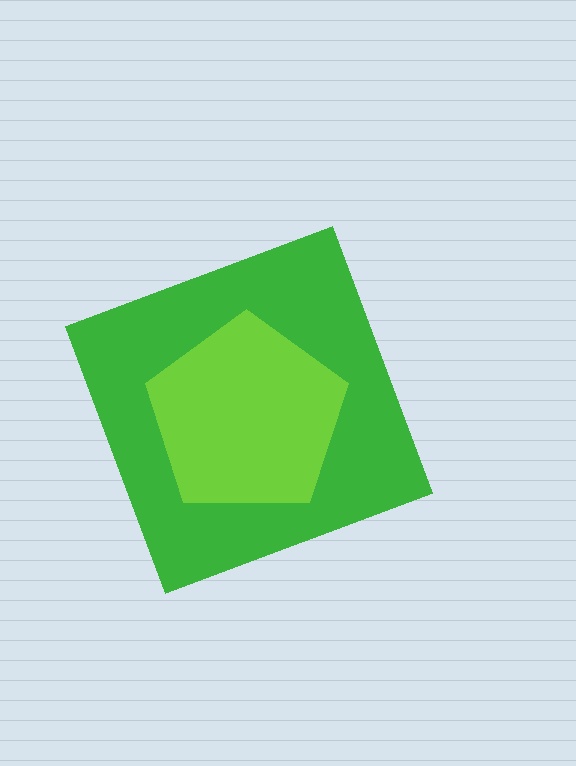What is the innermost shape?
The lime pentagon.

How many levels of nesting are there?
2.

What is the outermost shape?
The green diamond.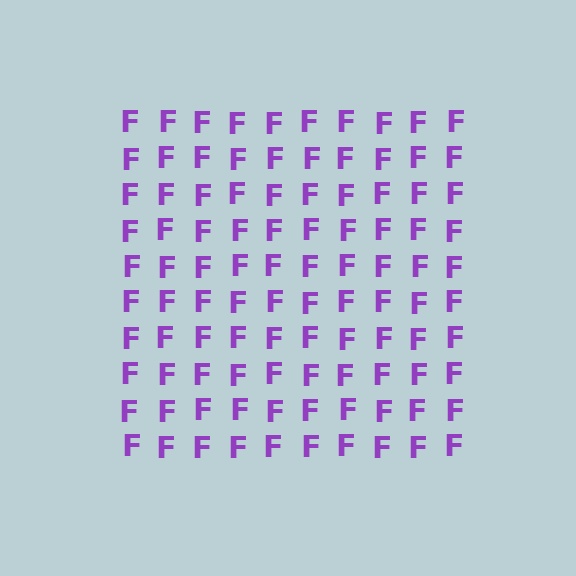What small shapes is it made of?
It is made of small letter F's.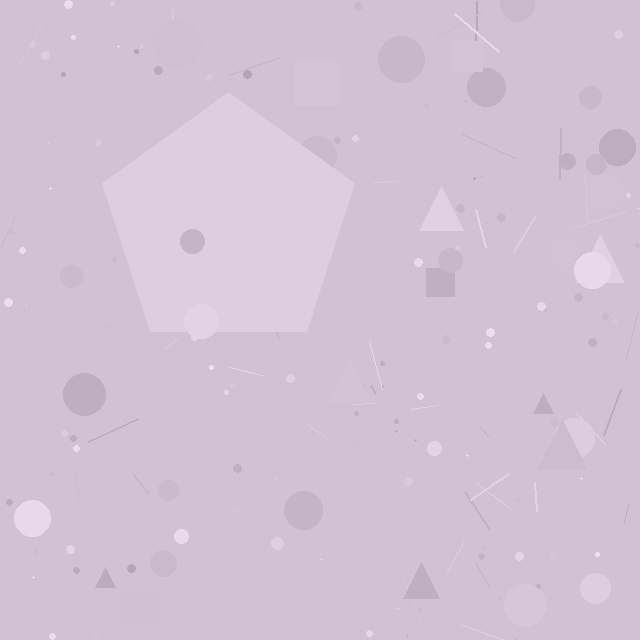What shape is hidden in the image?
A pentagon is hidden in the image.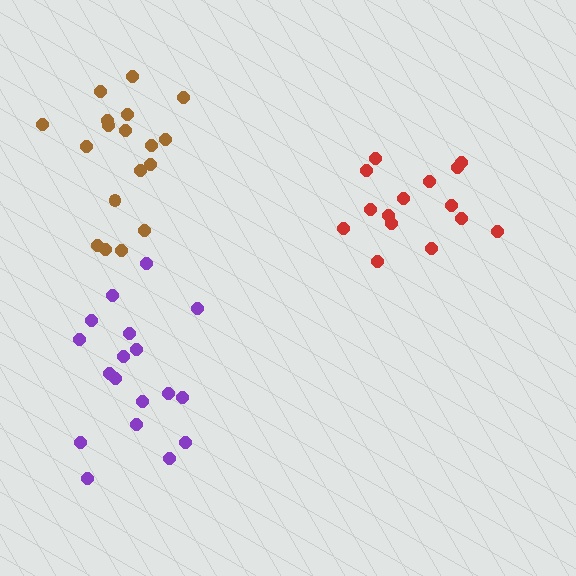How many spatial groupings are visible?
There are 3 spatial groupings.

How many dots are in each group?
Group 1: 18 dots, Group 2: 18 dots, Group 3: 15 dots (51 total).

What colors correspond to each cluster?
The clusters are colored: purple, brown, red.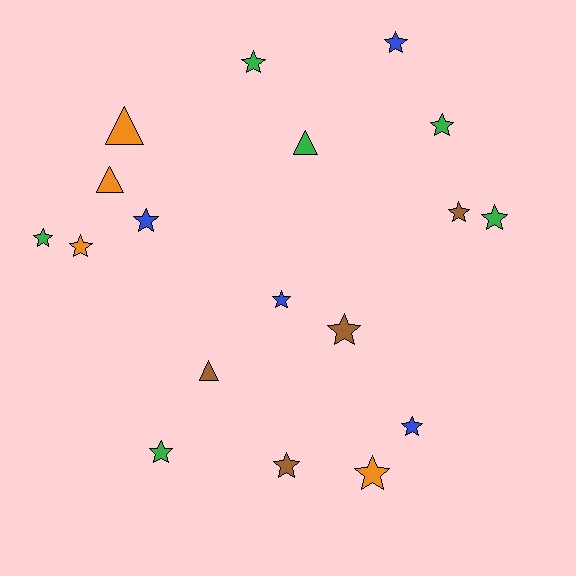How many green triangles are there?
There is 1 green triangle.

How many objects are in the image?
There are 18 objects.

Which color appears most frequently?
Green, with 6 objects.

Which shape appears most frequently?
Star, with 14 objects.